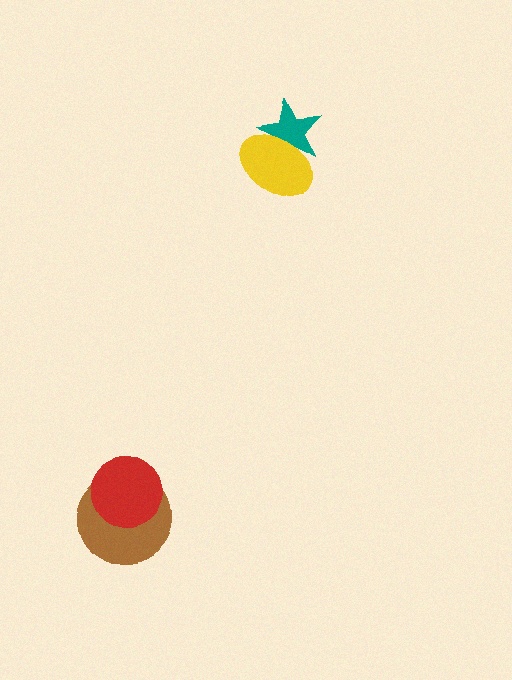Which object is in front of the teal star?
The yellow ellipse is in front of the teal star.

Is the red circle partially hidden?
No, no other shape covers it.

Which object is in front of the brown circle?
The red circle is in front of the brown circle.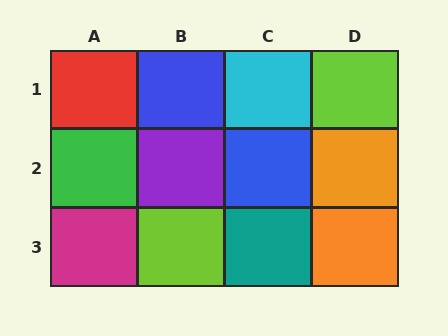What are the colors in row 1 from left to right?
Red, blue, cyan, lime.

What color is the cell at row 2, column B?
Purple.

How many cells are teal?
1 cell is teal.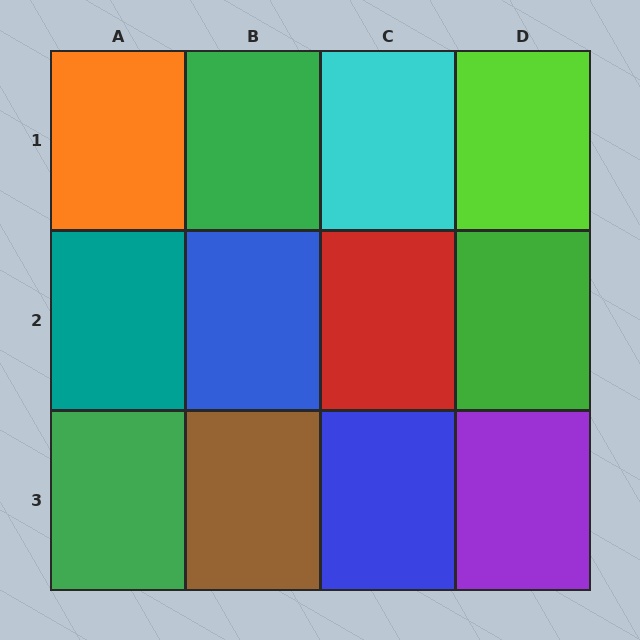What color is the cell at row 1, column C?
Cyan.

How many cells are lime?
1 cell is lime.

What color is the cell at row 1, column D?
Lime.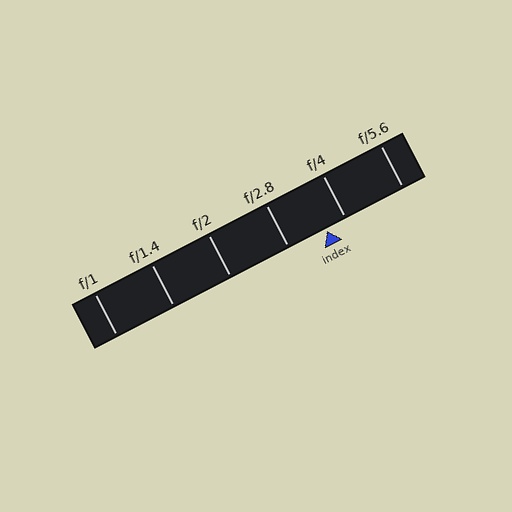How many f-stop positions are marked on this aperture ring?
There are 6 f-stop positions marked.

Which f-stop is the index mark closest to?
The index mark is closest to f/4.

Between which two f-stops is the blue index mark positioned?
The index mark is between f/2.8 and f/4.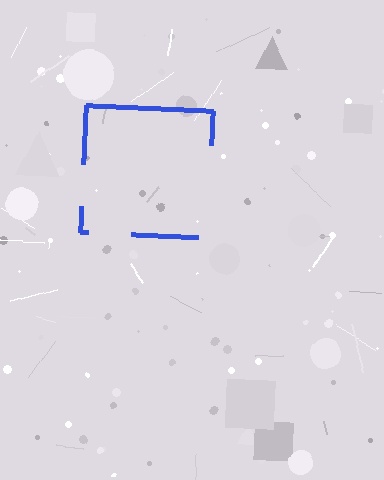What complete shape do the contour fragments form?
The contour fragments form a square.